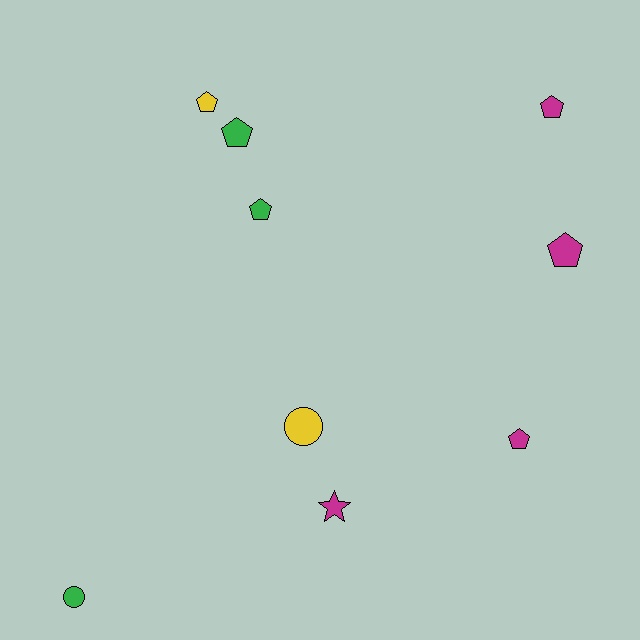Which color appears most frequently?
Magenta, with 4 objects.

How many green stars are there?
There are no green stars.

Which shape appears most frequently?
Pentagon, with 6 objects.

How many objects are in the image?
There are 9 objects.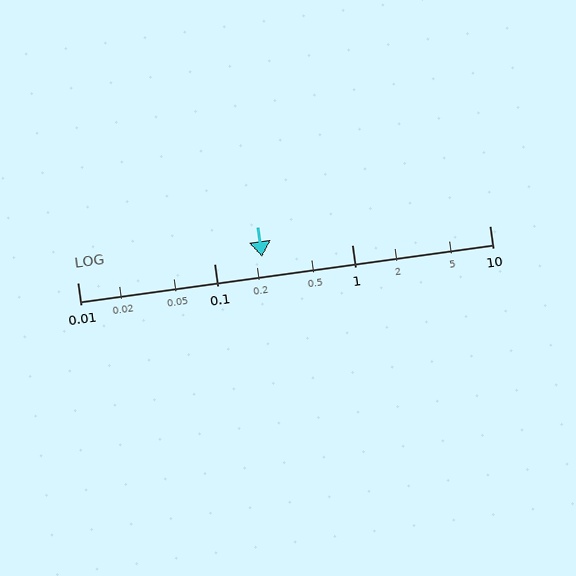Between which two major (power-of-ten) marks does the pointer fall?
The pointer is between 0.1 and 1.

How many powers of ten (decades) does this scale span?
The scale spans 3 decades, from 0.01 to 10.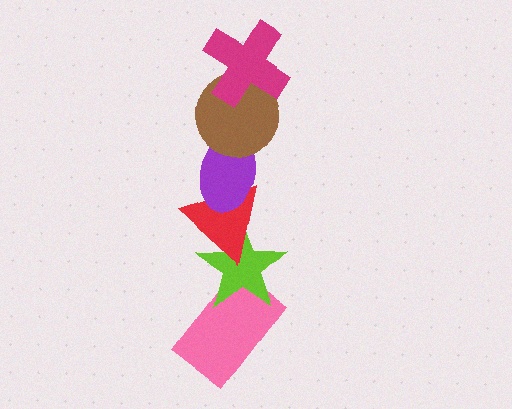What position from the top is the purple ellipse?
The purple ellipse is 3rd from the top.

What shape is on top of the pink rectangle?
The lime star is on top of the pink rectangle.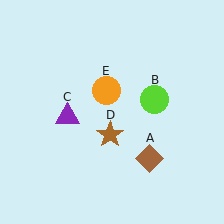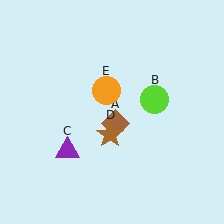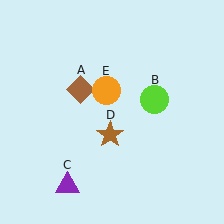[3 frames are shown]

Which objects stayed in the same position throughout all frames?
Lime circle (object B) and brown star (object D) and orange circle (object E) remained stationary.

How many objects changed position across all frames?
2 objects changed position: brown diamond (object A), purple triangle (object C).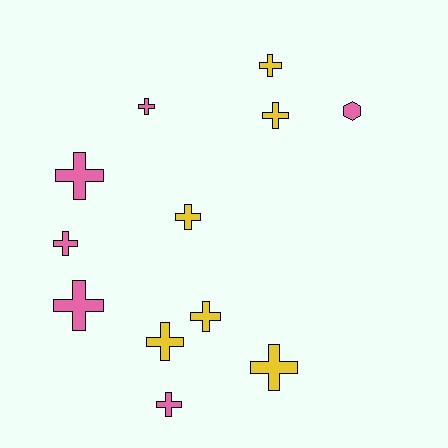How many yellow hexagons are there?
There are no yellow hexagons.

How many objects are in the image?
There are 12 objects.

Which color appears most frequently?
Pink, with 6 objects.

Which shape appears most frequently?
Cross, with 11 objects.